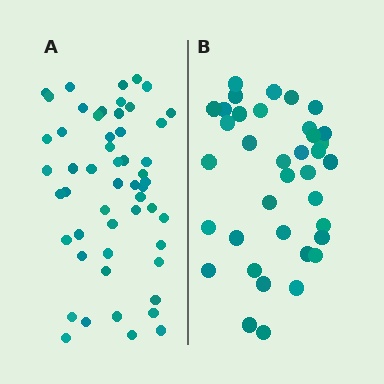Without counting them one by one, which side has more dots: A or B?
Region A (the left region) has more dots.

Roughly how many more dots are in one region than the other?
Region A has approximately 15 more dots than region B.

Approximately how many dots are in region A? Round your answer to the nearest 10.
About 50 dots. (The exact count is 53, which rounds to 50.)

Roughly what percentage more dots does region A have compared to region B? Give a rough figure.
About 45% more.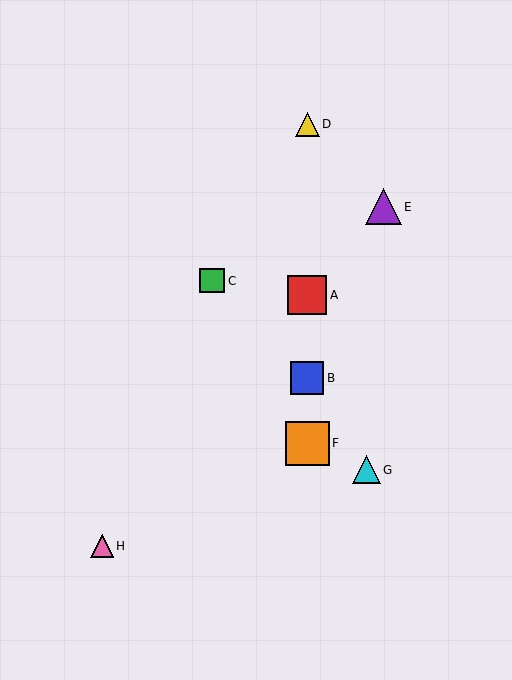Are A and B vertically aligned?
Yes, both are at x≈307.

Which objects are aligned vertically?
Objects A, B, D, F are aligned vertically.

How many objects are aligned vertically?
4 objects (A, B, D, F) are aligned vertically.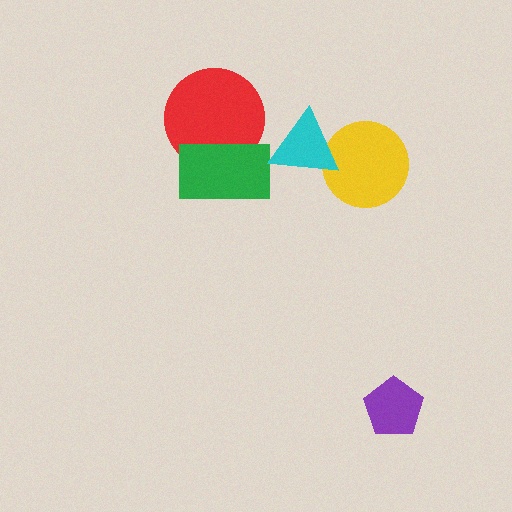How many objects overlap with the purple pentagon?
0 objects overlap with the purple pentagon.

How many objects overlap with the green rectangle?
1 object overlaps with the green rectangle.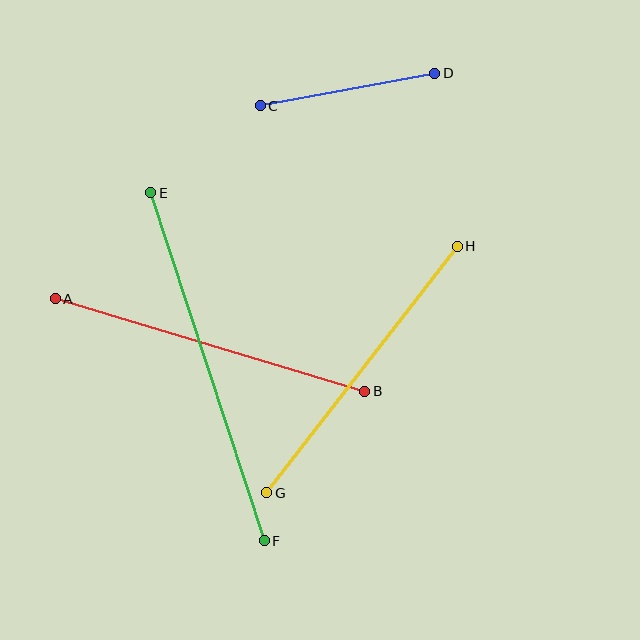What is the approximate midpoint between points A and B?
The midpoint is at approximately (210, 345) pixels.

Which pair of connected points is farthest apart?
Points E and F are farthest apart.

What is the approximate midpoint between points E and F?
The midpoint is at approximately (208, 367) pixels.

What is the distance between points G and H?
The distance is approximately 311 pixels.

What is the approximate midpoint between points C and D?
The midpoint is at approximately (348, 90) pixels.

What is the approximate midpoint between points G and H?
The midpoint is at approximately (362, 369) pixels.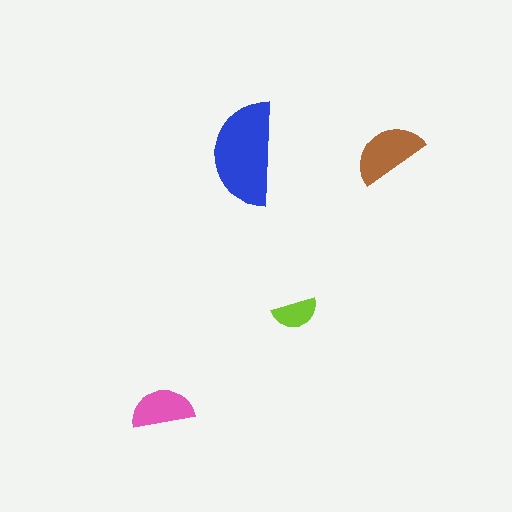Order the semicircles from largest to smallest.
the blue one, the brown one, the pink one, the lime one.